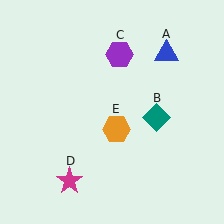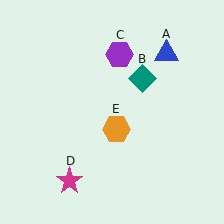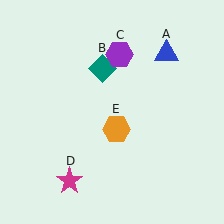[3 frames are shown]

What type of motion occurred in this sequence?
The teal diamond (object B) rotated counterclockwise around the center of the scene.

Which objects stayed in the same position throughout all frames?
Blue triangle (object A) and purple hexagon (object C) and magenta star (object D) and orange hexagon (object E) remained stationary.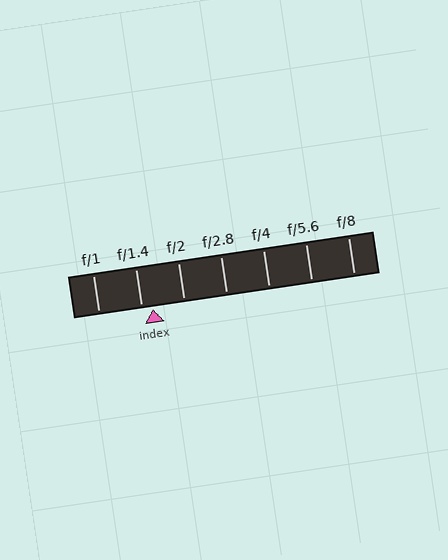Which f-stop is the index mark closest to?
The index mark is closest to f/1.4.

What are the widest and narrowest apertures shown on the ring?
The widest aperture shown is f/1 and the narrowest is f/8.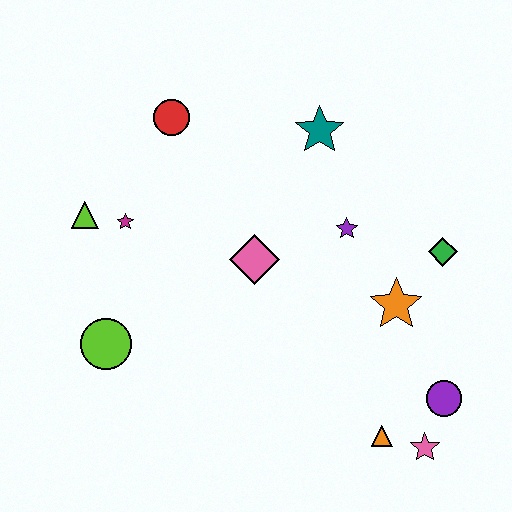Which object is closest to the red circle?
The magenta star is closest to the red circle.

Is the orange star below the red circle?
Yes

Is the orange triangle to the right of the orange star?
No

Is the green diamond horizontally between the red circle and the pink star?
No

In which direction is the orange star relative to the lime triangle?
The orange star is to the right of the lime triangle.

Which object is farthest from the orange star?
The lime triangle is farthest from the orange star.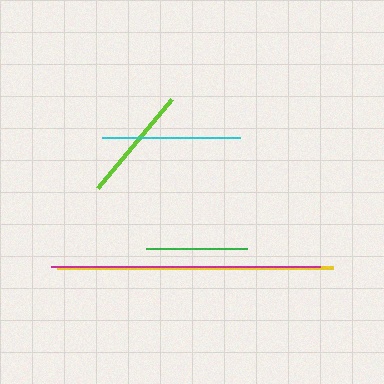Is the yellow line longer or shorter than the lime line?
The yellow line is longer than the lime line.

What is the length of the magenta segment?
The magenta segment is approximately 269 pixels long.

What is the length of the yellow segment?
The yellow segment is approximately 276 pixels long.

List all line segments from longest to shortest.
From longest to shortest: yellow, magenta, cyan, lime, green.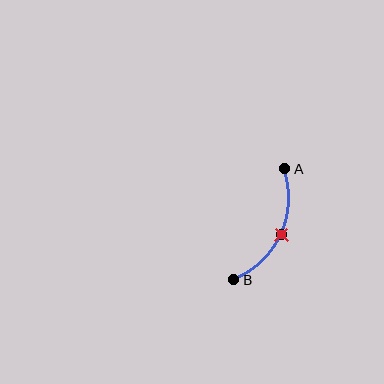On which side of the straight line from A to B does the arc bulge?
The arc bulges to the right of the straight line connecting A and B.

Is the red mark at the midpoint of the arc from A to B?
Yes. The red mark lies on the arc at equal arc-length from both A and B — it is the arc midpoint.